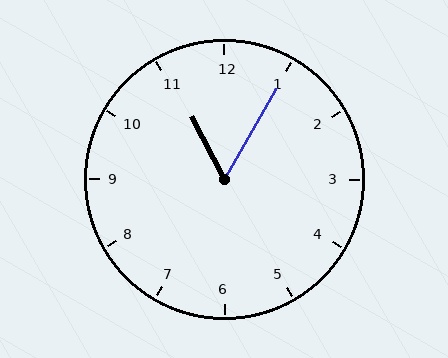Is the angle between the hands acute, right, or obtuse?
It is acute.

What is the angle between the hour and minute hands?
Approximately 58 degrees.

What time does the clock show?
11:05.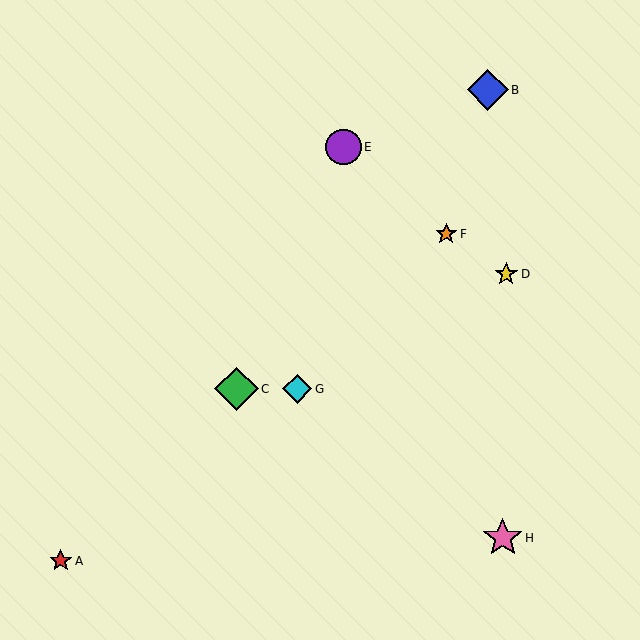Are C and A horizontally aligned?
No, C is at y≈389 and A is at y≈561.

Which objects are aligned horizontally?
Objects C, G are aligned horizontally.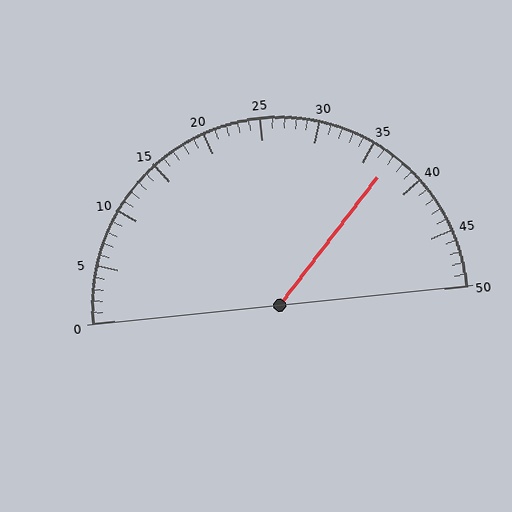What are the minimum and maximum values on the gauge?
The gauge ranges from 0 to 50.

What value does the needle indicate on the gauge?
The needle indicates approximately 37.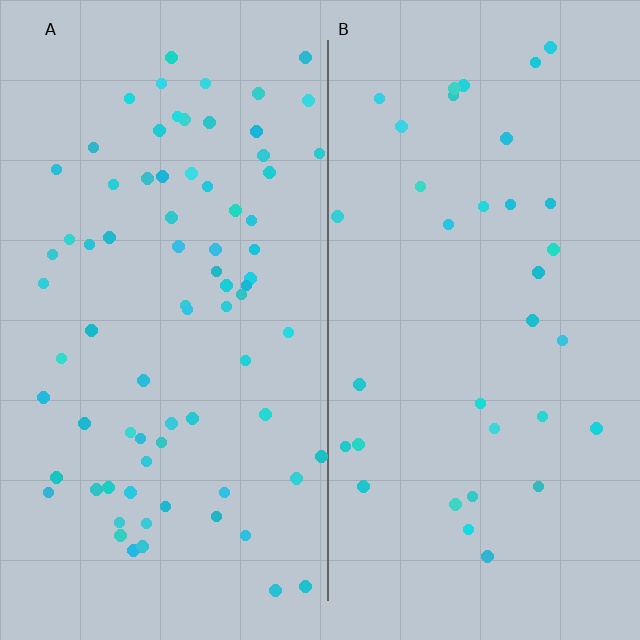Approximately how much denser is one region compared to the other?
Approximately 2.2× — region A over region B.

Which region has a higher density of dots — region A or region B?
A (the left).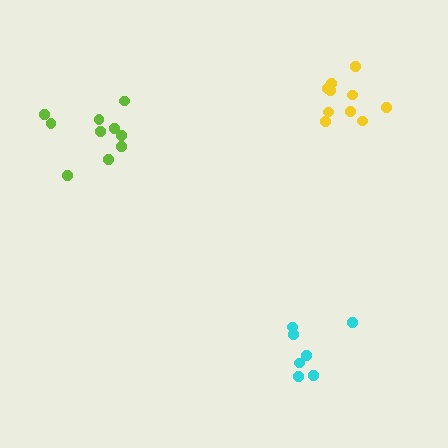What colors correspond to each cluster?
The clusters are colored: lime, cyan, yellow.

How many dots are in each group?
Group 1: 10 dots, Group 2: 7 dots, Group 3: 10 dots (27 total).